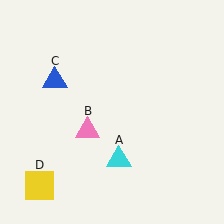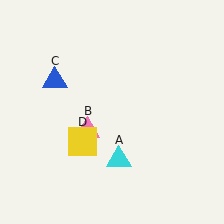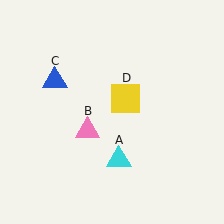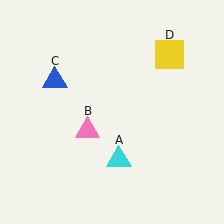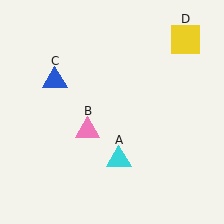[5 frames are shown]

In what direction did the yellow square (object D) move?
The yellow square (object D) moved up and to the right.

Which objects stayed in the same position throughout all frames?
Cyan triangle (object A) and pink triangle (object B) and blue triangle (object C) remained stationary.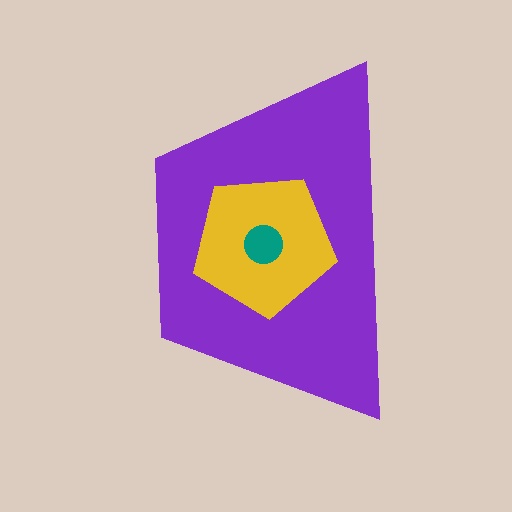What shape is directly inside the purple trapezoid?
The yellow pentagon.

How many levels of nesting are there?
3.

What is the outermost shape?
The purple trapezoid.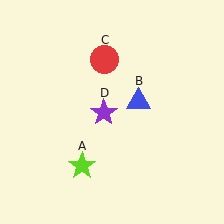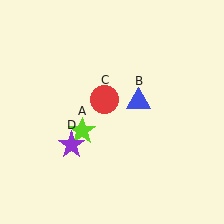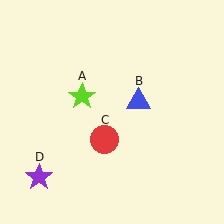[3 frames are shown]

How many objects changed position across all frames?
3 objects changed position: lime star (object A), red circle (object C), purple star (object D).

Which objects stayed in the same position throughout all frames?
Blue triangle (object B) remained stationary.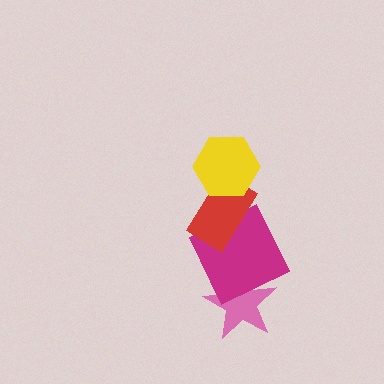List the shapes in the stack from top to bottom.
From top to bottom: the yellow hexagon, the red rectangle, the magenta square, the pink star.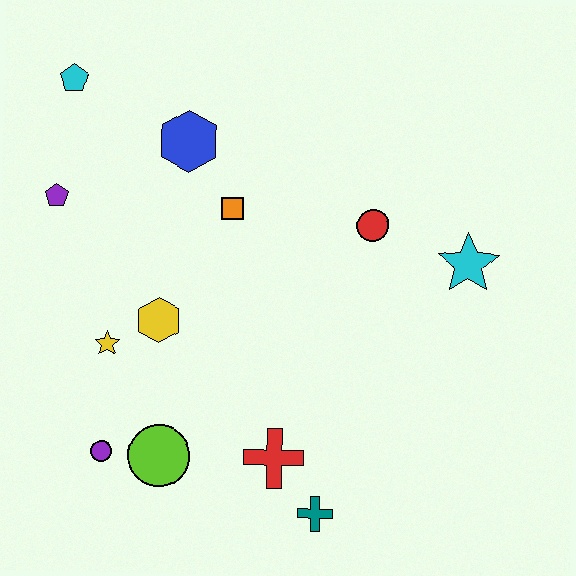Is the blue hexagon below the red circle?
No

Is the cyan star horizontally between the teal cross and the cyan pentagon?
No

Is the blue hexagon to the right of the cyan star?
No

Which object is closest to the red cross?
The teal cross is closest to the red cross.